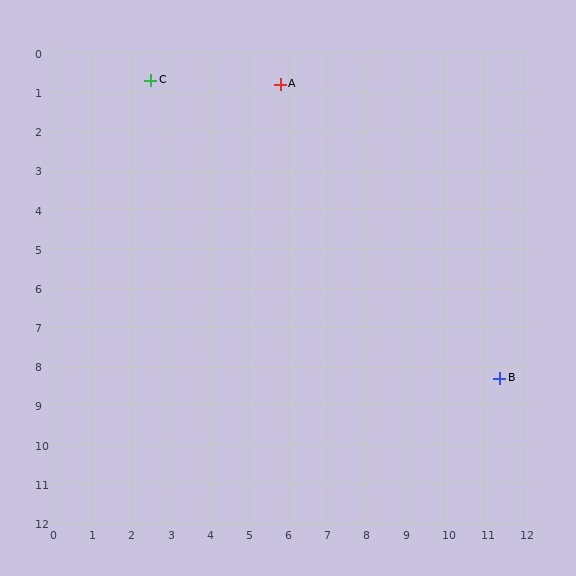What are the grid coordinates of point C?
Point C is at approximately (2.5, 0.7).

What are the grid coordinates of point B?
Point B is at approximately (11.4, 8.3).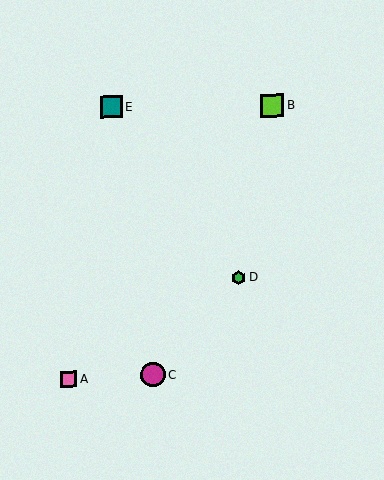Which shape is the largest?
The magenta circle (labeled C) is the largest.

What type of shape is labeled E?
Shape E is a teal square.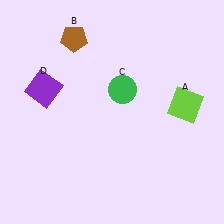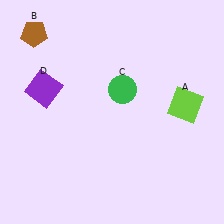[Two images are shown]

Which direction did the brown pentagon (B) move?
The brown pentagon (B) moved left.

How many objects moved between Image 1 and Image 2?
1 object moved between the two images.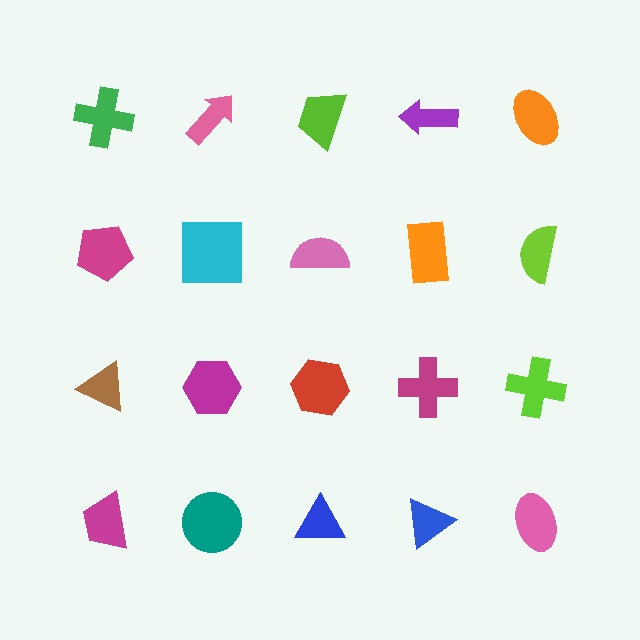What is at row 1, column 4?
A purple arrow.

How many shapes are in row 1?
5 shapes.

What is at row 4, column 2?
A teal circle.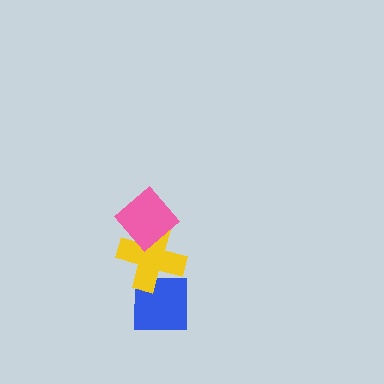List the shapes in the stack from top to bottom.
From top to bottom: the pink diamond, the yellow cross, the blue square.